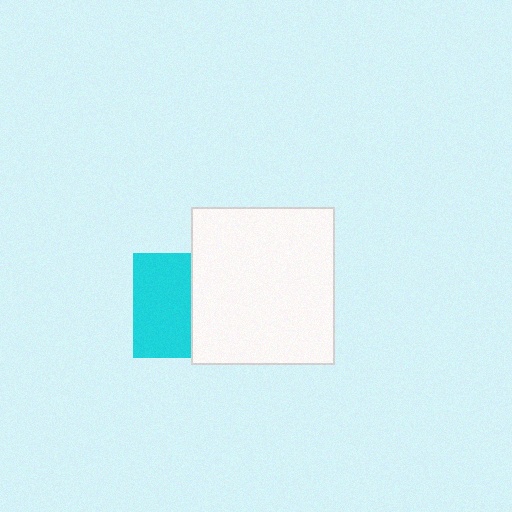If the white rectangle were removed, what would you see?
You would see the complete cyan square.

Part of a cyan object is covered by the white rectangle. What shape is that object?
It is a square.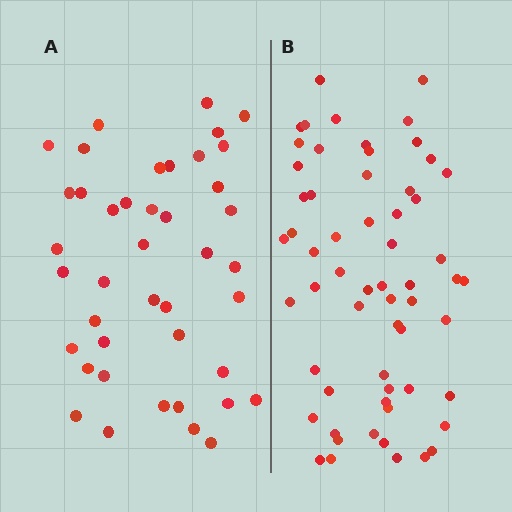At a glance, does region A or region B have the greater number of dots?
Region B (the right region) has more dots.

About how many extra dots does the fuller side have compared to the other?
Region B has approximately 20 more dots than region A.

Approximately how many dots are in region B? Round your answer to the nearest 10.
About 60 dots.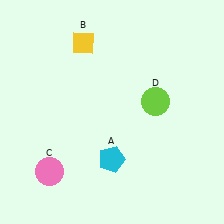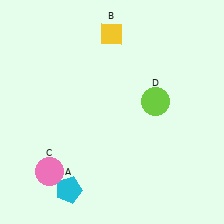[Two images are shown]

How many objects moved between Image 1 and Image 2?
2 objects moved between the two images.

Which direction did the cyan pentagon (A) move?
The cyan pentagon (A) moved left.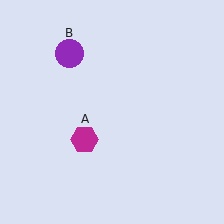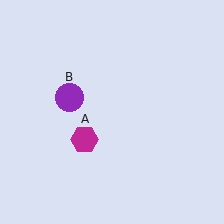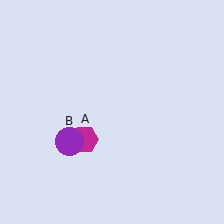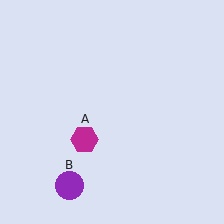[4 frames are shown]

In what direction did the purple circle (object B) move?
The purple circle (object B) moved down.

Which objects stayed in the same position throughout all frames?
Magenta hexagon (object A) remained stationary.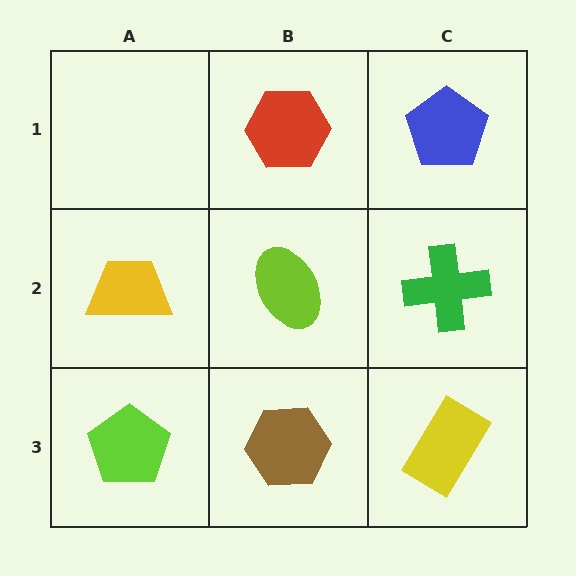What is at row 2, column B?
A lime ellipse.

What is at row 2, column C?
A green cross.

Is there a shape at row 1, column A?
No, that cell is empty.